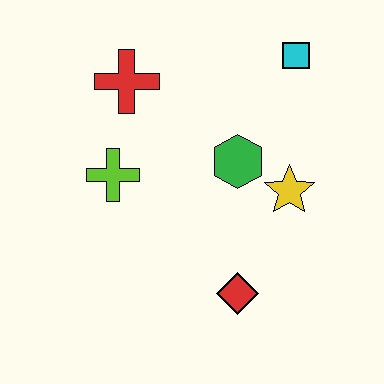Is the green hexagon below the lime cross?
No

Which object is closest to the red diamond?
The yellow star is closest to the red diamond.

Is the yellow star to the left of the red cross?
No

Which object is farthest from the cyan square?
The red diamond is farthest from the cyan square.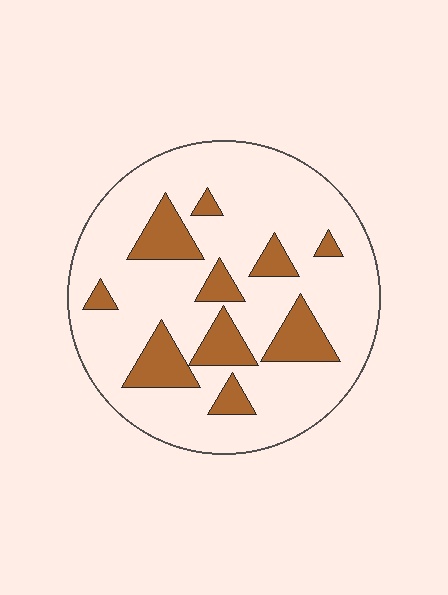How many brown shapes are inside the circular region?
10.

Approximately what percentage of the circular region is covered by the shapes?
Approximately 20%.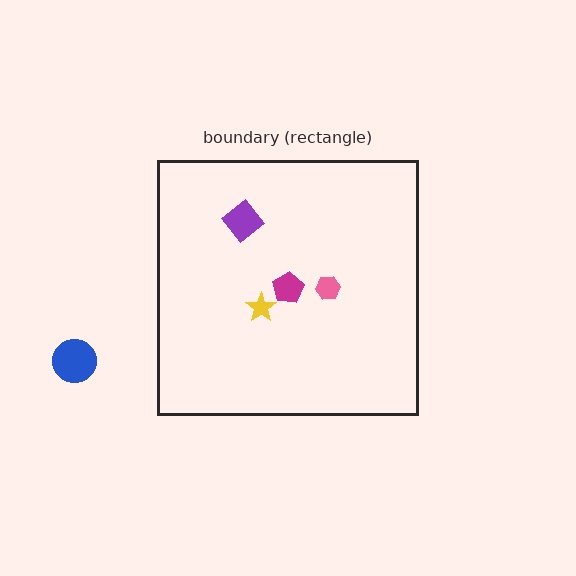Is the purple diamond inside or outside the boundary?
Inside.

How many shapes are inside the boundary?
4 inside, 1 outside.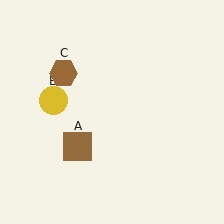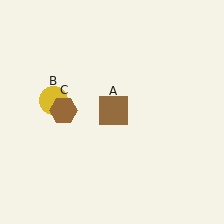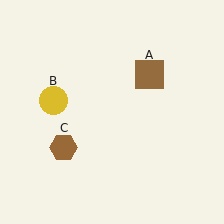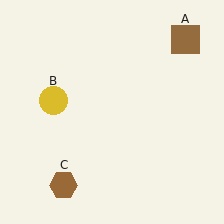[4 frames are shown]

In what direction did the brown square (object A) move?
The brown square (object A) moved up and to the right.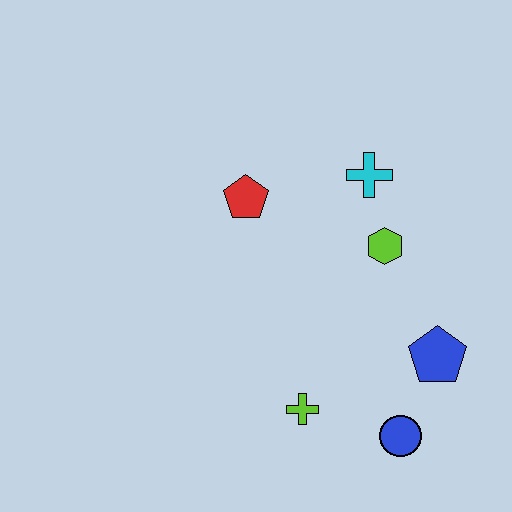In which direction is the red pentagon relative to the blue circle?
The red pentagon is above the blue circle.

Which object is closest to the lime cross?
The blue circle is closest to the lime cross.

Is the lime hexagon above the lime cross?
Yes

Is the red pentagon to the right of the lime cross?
No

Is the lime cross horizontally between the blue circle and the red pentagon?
Yes